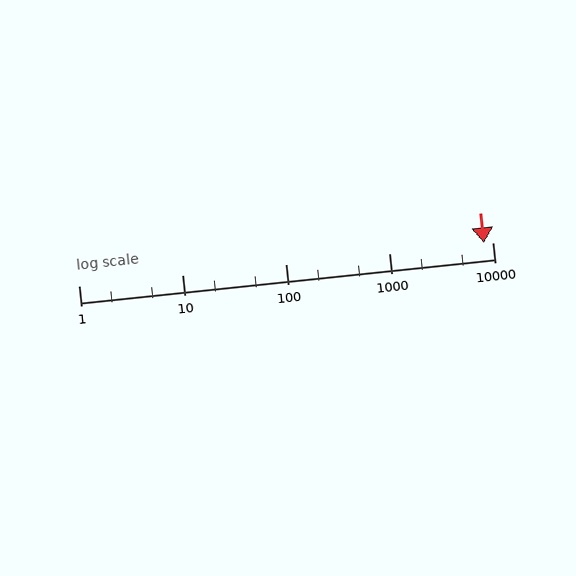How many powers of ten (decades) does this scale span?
The scale spans 4 decades, from 1 to 10000.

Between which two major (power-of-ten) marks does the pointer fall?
The pointer is between 1000 and 10000.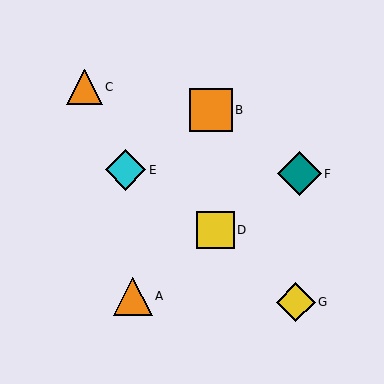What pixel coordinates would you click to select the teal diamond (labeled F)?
Click at (299, 174) to select the teal diamond F.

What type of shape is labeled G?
Shape G is a yellow diamond.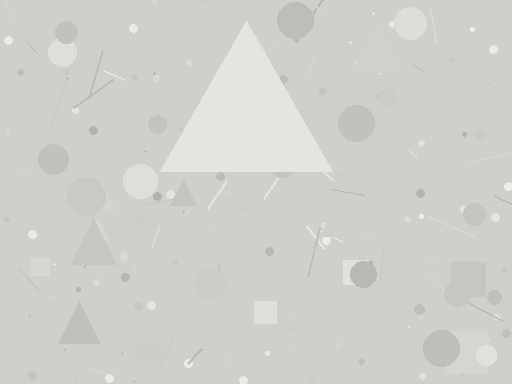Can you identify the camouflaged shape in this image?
The camouflaged shape is a triangle.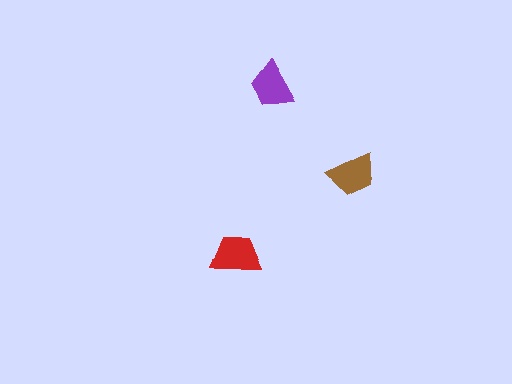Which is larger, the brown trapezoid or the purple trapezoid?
The brown one.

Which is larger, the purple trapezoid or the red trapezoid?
The red one.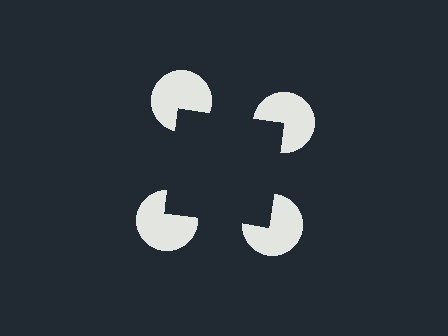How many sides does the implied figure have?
4 sides.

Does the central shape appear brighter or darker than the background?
It typically appears slightly darker than the background, even though no actual brightness change is drawn.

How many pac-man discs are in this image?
There are 4 — one at each vertex of the illusory square.